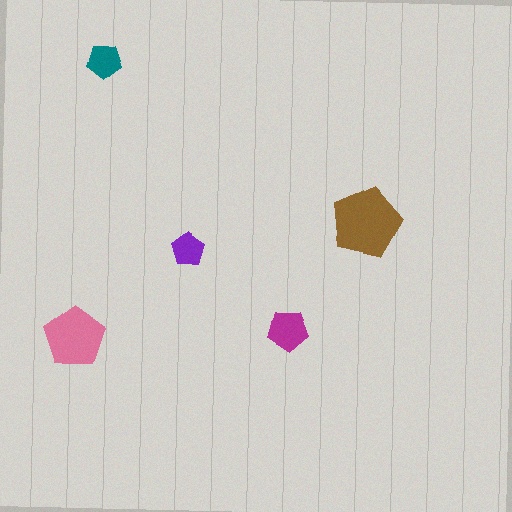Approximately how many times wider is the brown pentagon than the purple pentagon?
About 2 times wider.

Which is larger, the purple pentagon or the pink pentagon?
The pink one.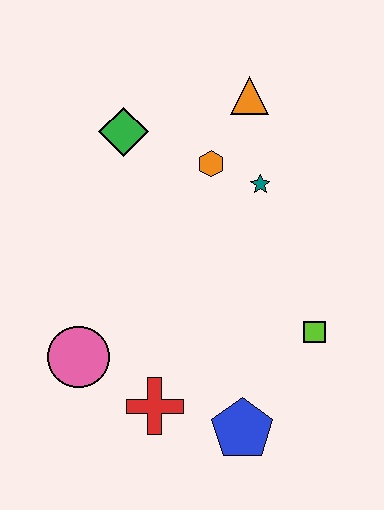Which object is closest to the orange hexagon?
The teal star is closest to the orange hexagon.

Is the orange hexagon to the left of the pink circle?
No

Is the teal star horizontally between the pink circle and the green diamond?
No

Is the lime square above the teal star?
No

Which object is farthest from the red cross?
The orange triangle is farthest from the red cross.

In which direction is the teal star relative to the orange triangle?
The teal star is below the orange triangle.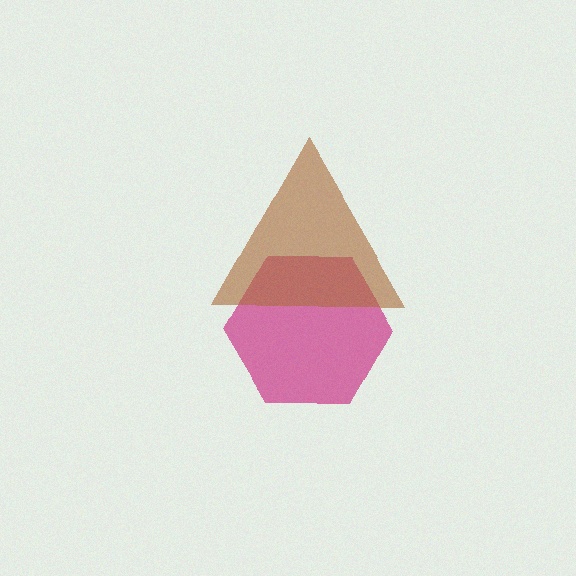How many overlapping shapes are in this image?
There are 2 overlapping shapes in the image.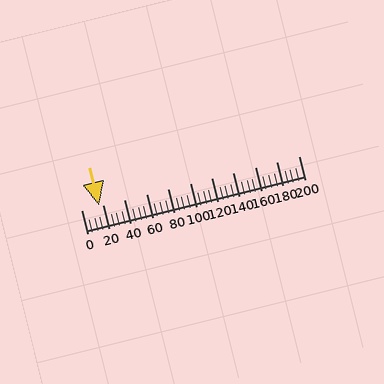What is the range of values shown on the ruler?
The ruler shows values from 0 to 200.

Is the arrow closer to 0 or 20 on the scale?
The arrow is closer to 20.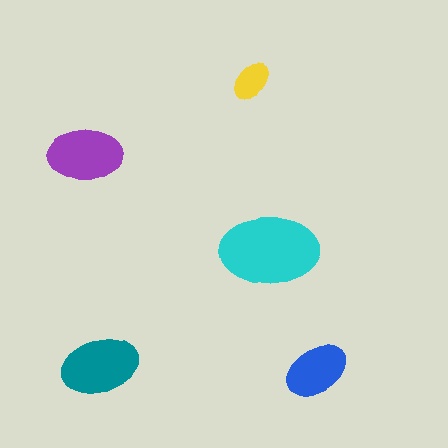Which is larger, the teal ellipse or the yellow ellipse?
The teal one.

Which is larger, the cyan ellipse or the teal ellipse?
The cyan one.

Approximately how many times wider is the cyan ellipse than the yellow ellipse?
About 2.5 times wider.